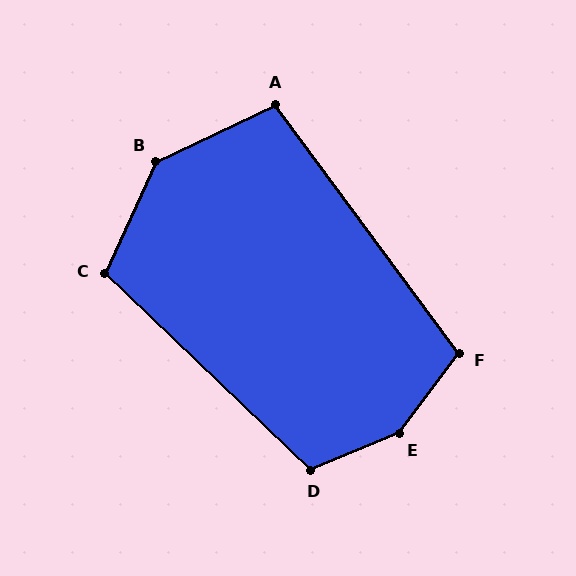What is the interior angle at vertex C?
Approximately 110 degrees (obtuse).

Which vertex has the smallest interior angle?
A, at approximately 101 degrees.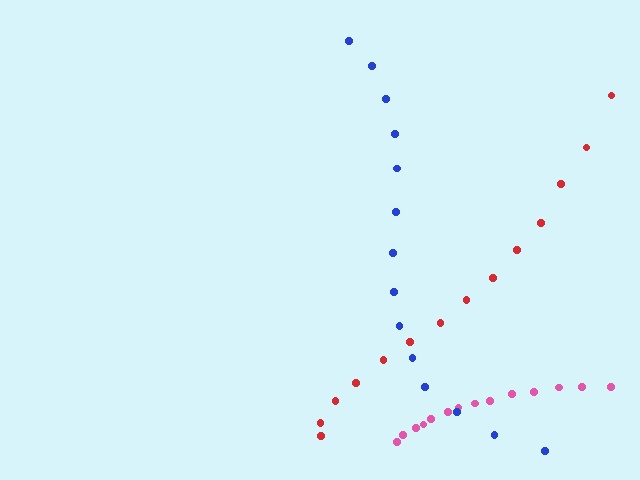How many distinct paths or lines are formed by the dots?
There are 3 distinct paths.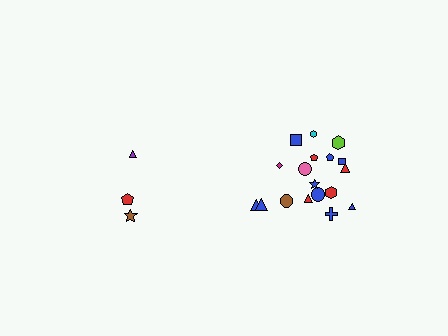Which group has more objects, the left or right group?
The right group.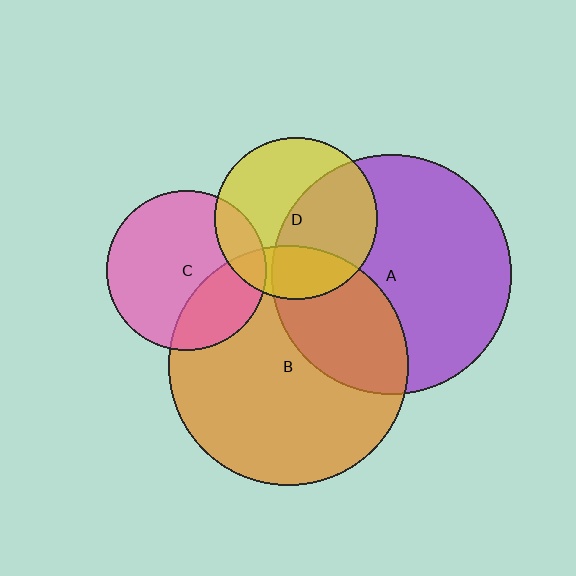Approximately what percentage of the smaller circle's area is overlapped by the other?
Approximately 50%.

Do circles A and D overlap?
Yes.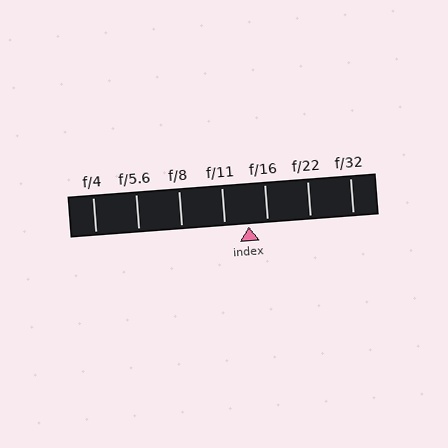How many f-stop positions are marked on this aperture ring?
There are 7 f-stop positions marked.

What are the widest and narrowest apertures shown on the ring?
The widest aperture shown is f/4 and the narrowest is f/32.